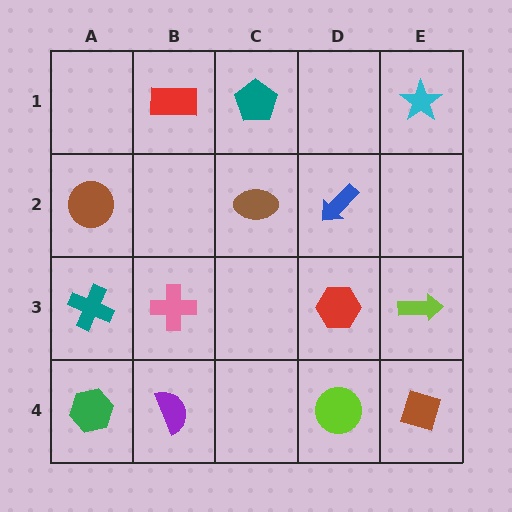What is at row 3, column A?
A teal cross.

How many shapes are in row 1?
3 shapes.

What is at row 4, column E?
A brown diamond.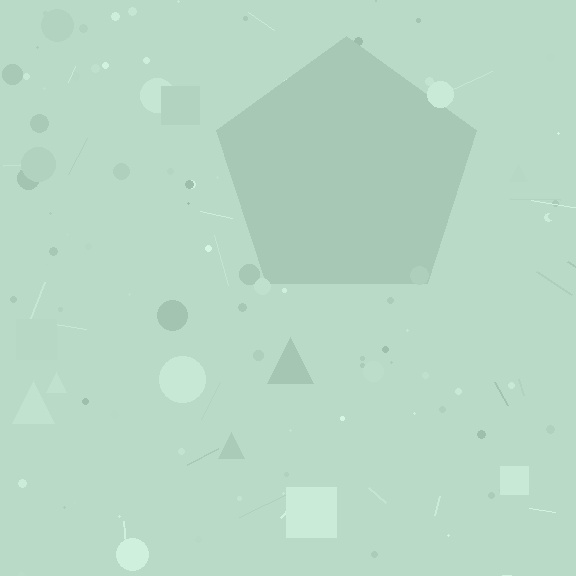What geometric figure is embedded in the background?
A pentagon is embedded in the background.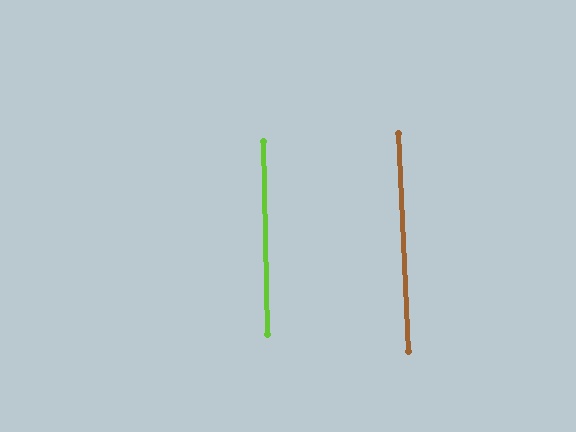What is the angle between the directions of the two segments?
Approximately 2 degrees.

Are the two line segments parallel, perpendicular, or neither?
Parallel — their directions differ by only 1.5°.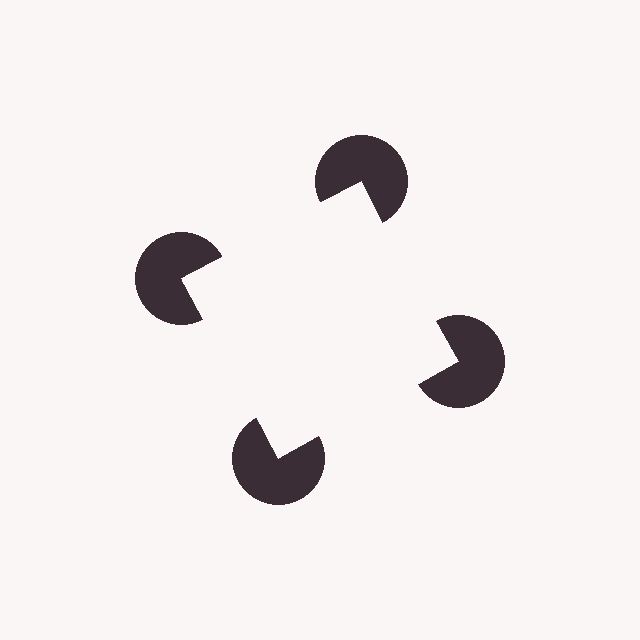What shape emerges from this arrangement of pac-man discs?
An illusory square — its edges are inferred from the aligned wedge cuts in the pac-man discs, not physically drawn.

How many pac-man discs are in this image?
There are 4 — one at each vertex of the illusory square.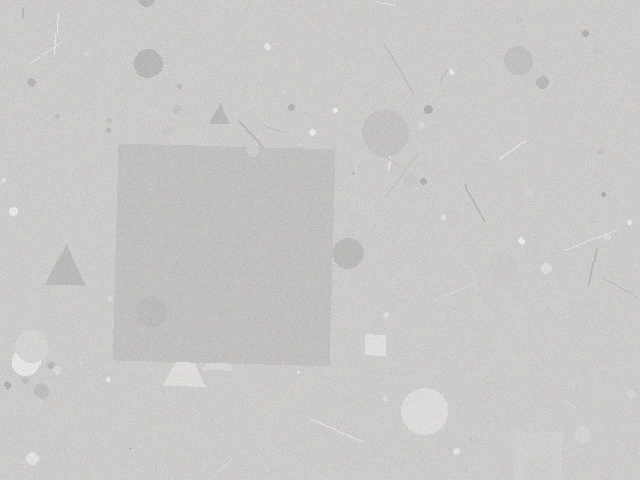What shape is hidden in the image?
A square is hidden in the image.